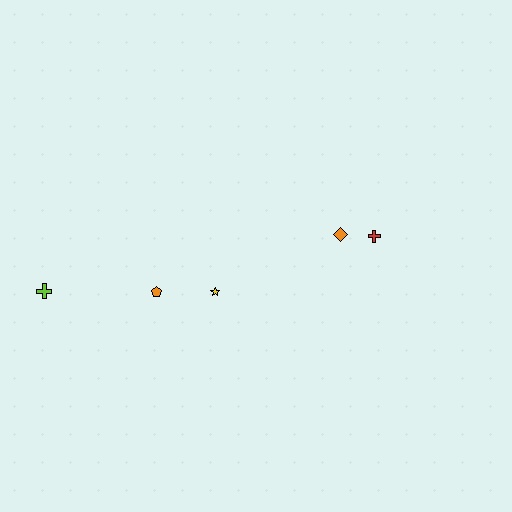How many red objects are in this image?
There is 1 red object.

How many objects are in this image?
There are 5 objects.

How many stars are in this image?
There is 1 star.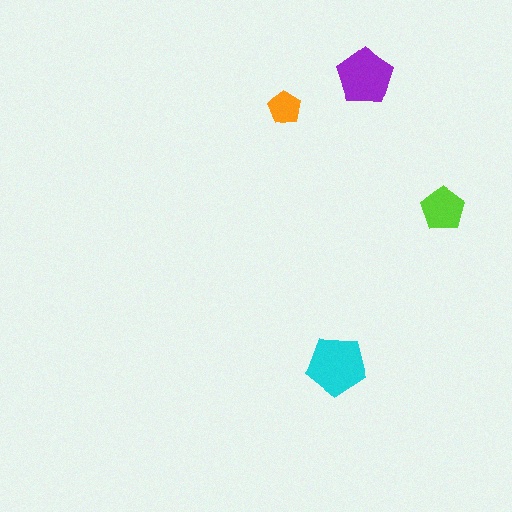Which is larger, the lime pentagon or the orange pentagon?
The lime one.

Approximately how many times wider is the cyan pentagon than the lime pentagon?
About 1.5 times wider.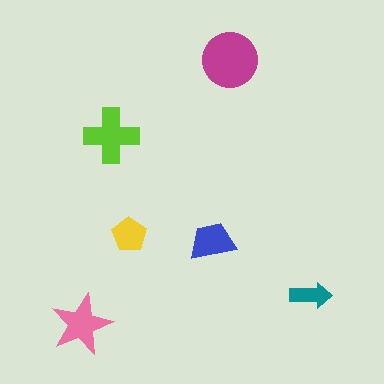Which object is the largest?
The magenta circle.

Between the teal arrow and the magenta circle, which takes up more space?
The magenta circle.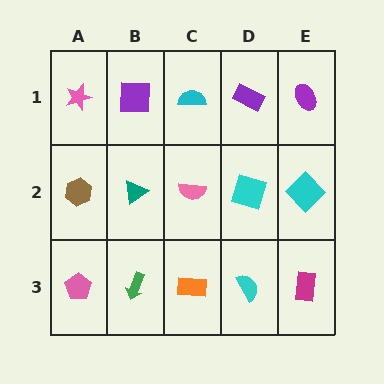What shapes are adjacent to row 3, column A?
A brown hexagon (row 2, column A), a green arrow (row 3, column B).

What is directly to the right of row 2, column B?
A pink semicircle.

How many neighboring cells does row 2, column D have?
4.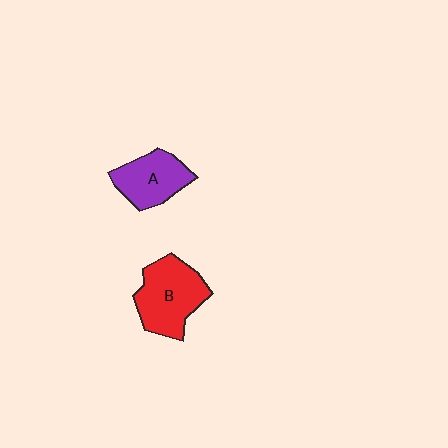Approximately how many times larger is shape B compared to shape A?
Approximately 1.3 times.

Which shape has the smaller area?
Shape A (purple).